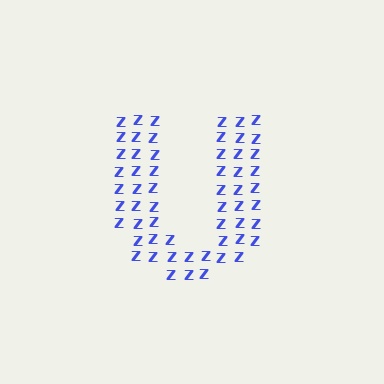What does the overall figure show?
The overall figure shows the letter U.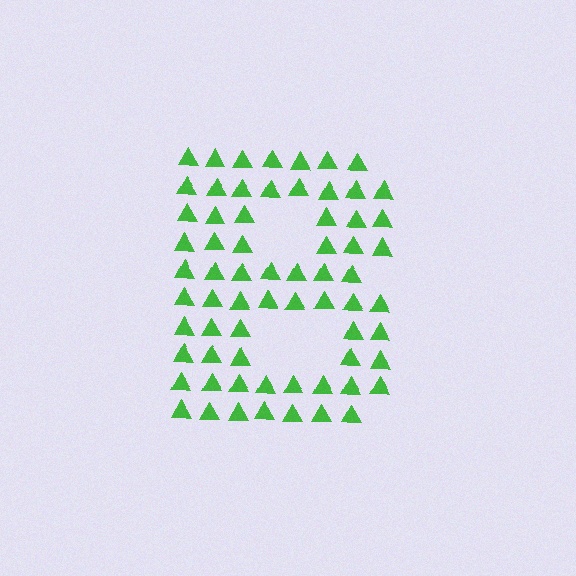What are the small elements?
The small elements are triangles.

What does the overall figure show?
The overall figure shows the letter B.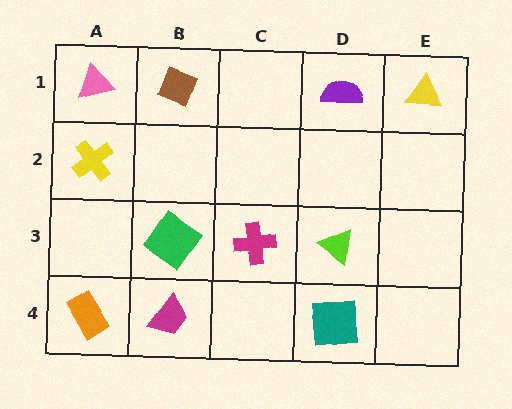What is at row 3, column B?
A green diamond.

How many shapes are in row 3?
3 shapes.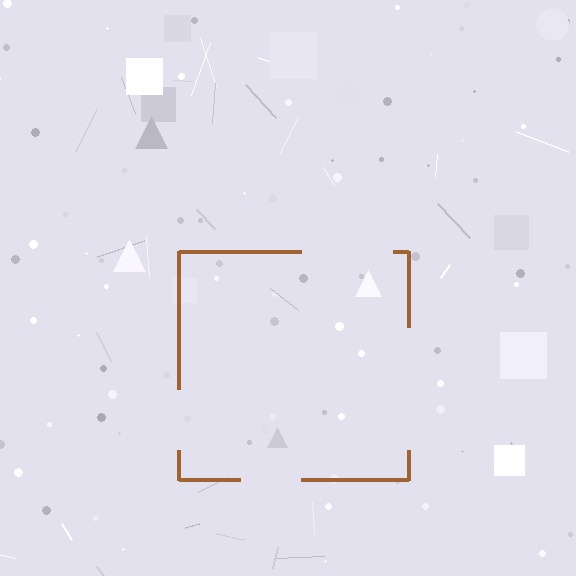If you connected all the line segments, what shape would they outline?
They would outline a square.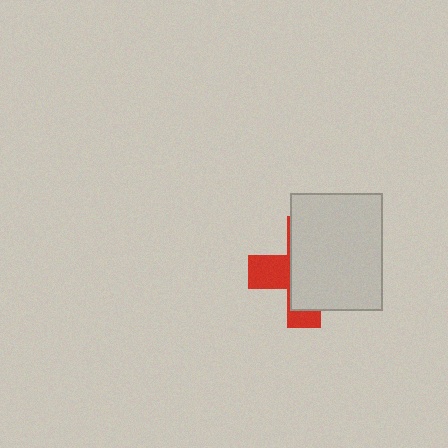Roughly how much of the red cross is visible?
A small part of it is visible (roughly 32%).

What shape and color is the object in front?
The object in front is a light gray rectangle.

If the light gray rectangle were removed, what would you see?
You would see the complete red cross.